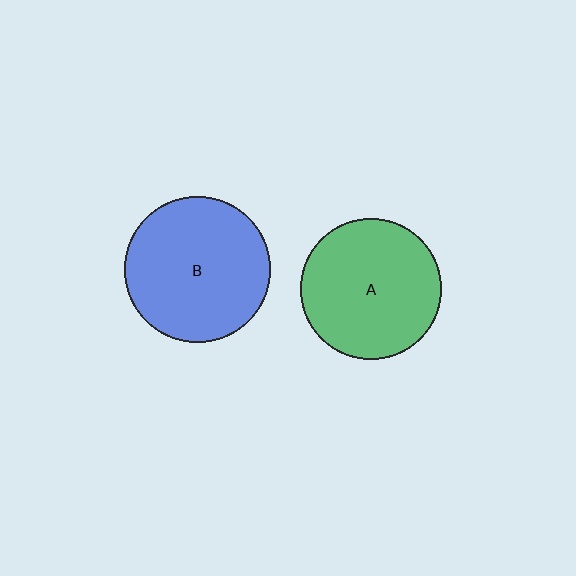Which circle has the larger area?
Circle B (blue).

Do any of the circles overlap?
No, none of the circles overlap.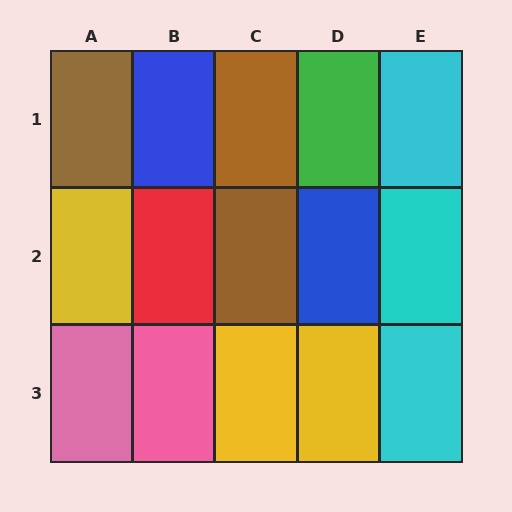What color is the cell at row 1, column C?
Brown.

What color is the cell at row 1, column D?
Green.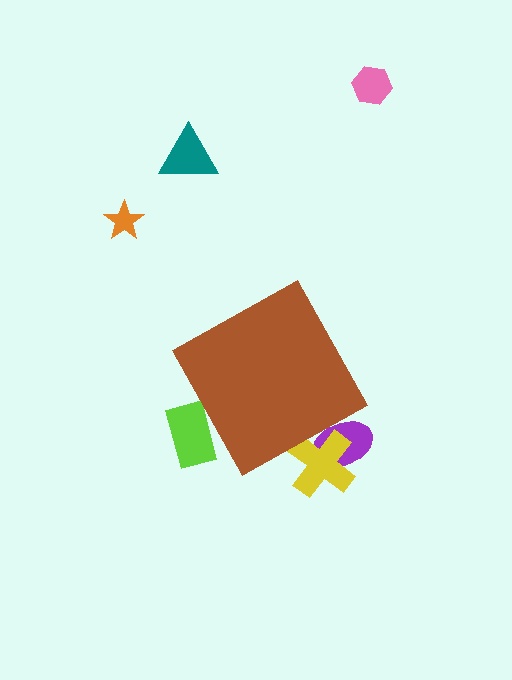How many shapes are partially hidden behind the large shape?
3 shapes are partially hidden.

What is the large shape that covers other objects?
A brown diamond.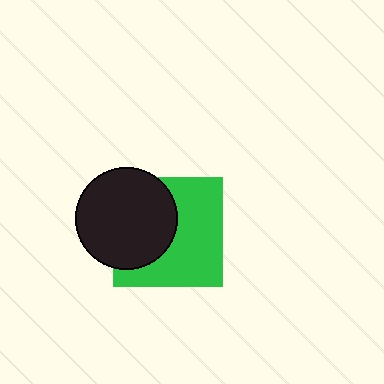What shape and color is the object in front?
The object in front is a black circle.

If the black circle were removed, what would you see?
You would see the complete green square.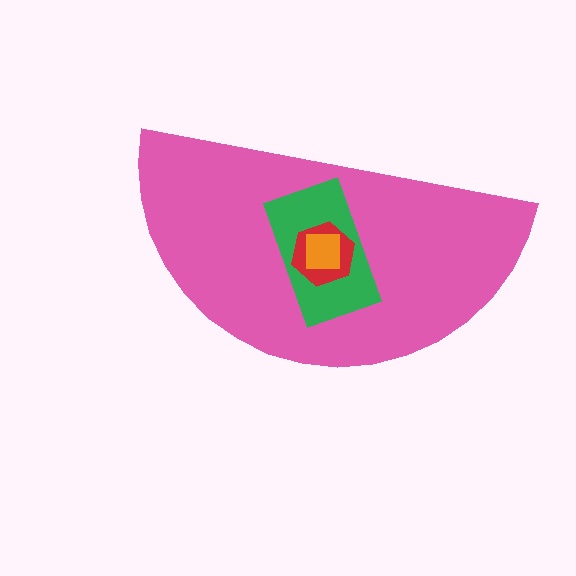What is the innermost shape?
The orange square.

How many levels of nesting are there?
4.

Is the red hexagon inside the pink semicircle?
Yes.